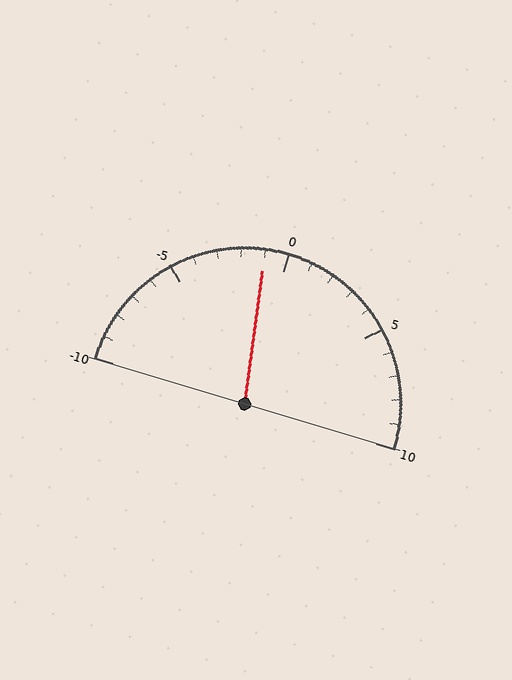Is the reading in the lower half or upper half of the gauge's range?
The reading is in the lower half of the range (-10 to 10).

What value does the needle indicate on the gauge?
The needle indicates approximately -1.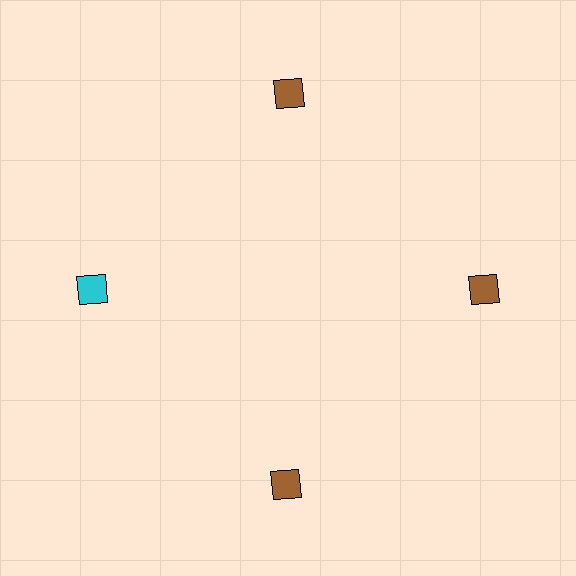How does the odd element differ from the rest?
It has a different color: cyan instead of brown.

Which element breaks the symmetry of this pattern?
The cyan diamond at roughly the 9 o'clock position breaks the symmetry. All other shapes are brown diamonds.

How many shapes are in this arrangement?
There are 4 shapes arranged in a ring pattern.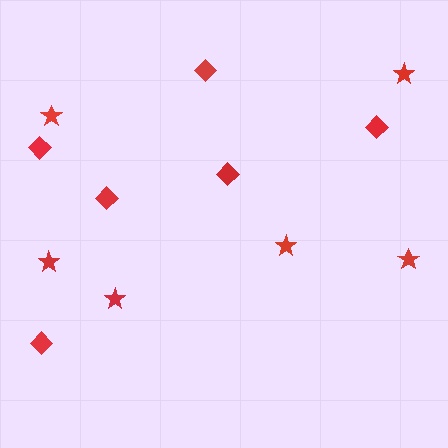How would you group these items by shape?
There are 2 groups: one group of stars (6) and one group of diamonds (6).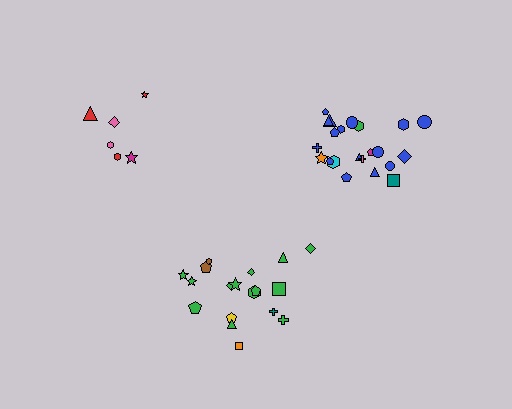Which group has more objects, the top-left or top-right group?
The top-right group.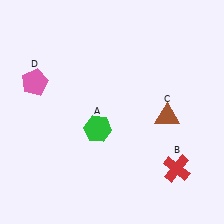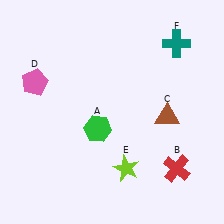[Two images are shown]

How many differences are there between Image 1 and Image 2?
There are 2 differences between the two images.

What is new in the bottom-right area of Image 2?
A lime star (E) was added in the bottom-right area of Image 2.